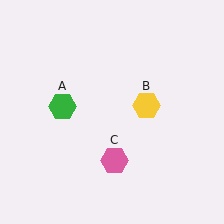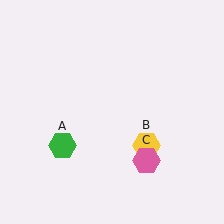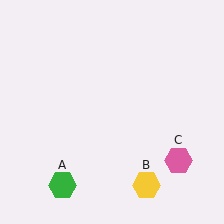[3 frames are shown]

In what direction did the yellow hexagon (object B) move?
The yellow hexagon (object B) moved down.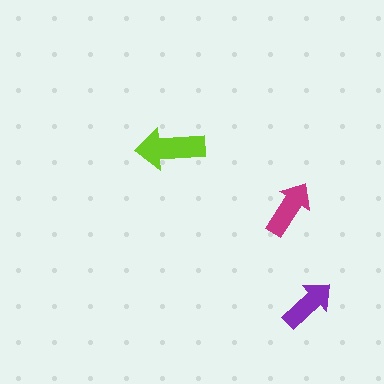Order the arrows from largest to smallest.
the lime one, the magenta one, the purple one.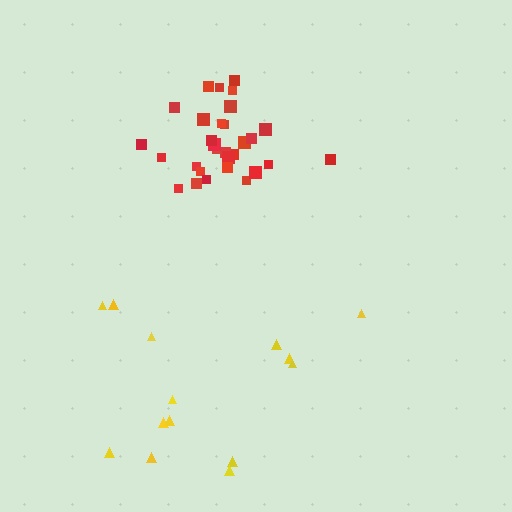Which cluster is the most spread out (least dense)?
Yellow.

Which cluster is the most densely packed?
Red.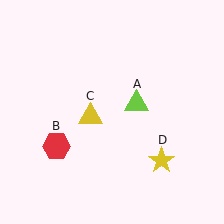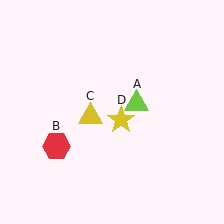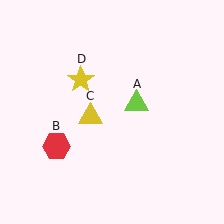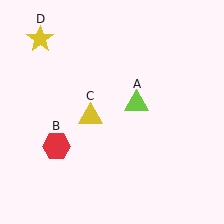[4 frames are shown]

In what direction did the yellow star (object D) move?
The yellow star (object D) moved up and to the left.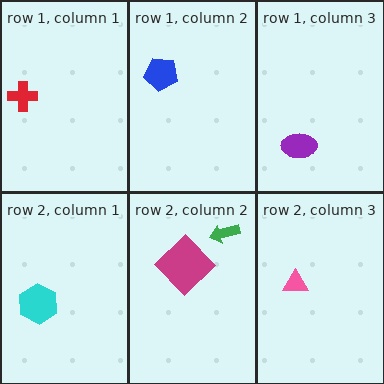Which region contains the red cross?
The row 1, column 1 region.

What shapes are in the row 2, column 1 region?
The cyan hexagon.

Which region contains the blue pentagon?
The row 1, column 2 region.